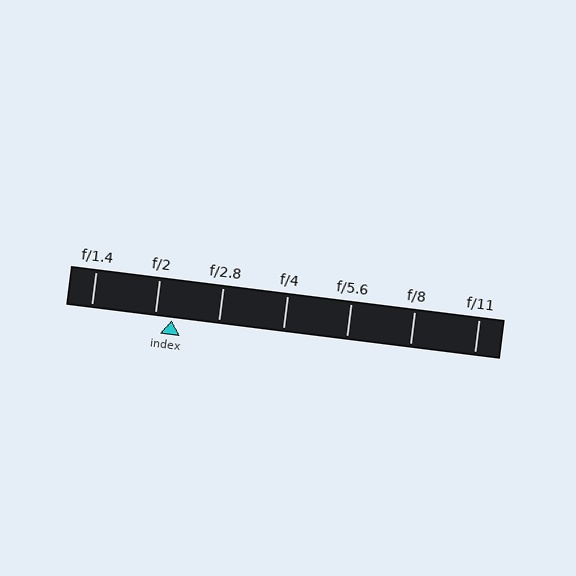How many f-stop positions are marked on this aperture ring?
There are 7 f-stop positions marked.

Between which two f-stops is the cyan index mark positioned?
The index mark is between f/2 and f/2.8.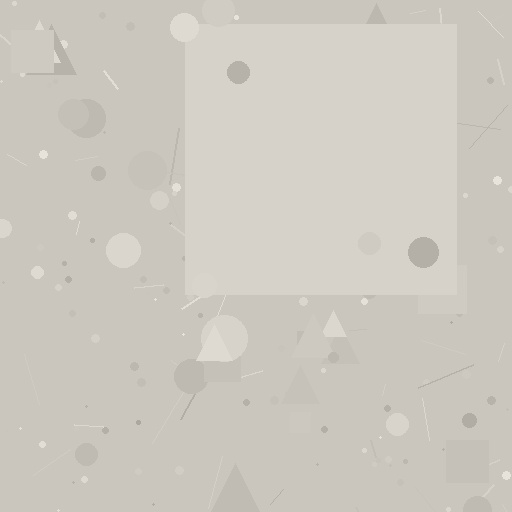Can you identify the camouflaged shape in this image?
The camouflaged shape is a square.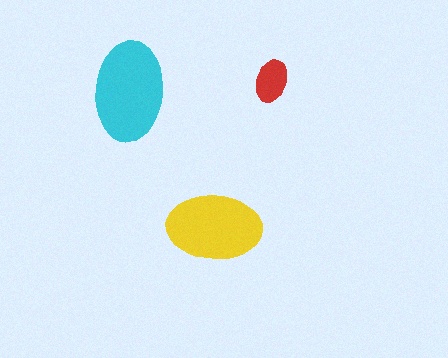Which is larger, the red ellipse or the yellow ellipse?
The yellow one.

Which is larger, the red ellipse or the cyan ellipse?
The cyan one.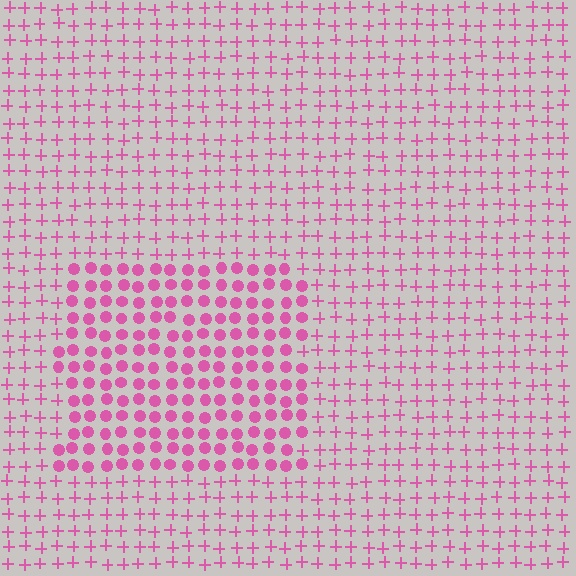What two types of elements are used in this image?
The image uses circles inside the rectangle region and plus signs outside it.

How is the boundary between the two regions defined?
The boundary is defined by a change in element shape: circles inside vs. plus signs outside. All elements share the same color and spacing.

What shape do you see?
I see a rectangle.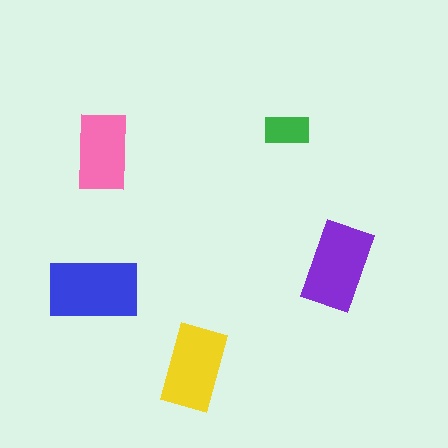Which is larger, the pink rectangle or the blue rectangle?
The blue one.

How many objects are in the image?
There are 5 objects in the image.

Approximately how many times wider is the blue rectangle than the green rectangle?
About 2 times wider.